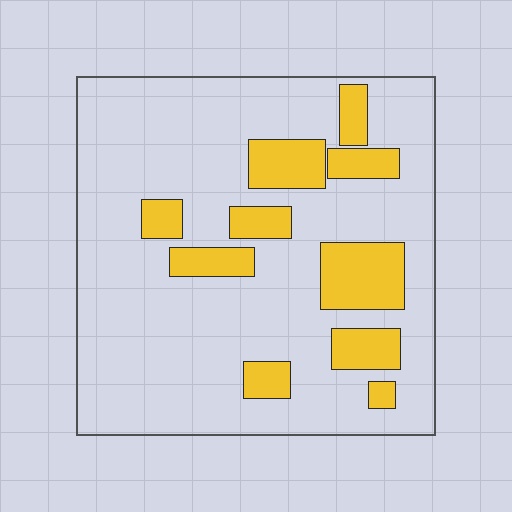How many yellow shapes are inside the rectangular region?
10.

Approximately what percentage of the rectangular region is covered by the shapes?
Approximately 20%.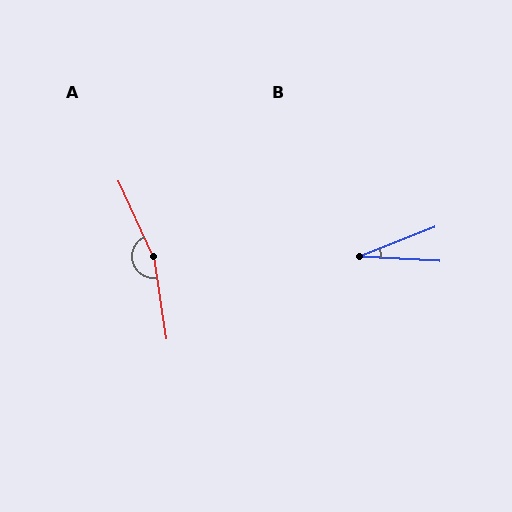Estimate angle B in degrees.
Approximately 25 degrees.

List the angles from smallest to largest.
B (25°), A (164°).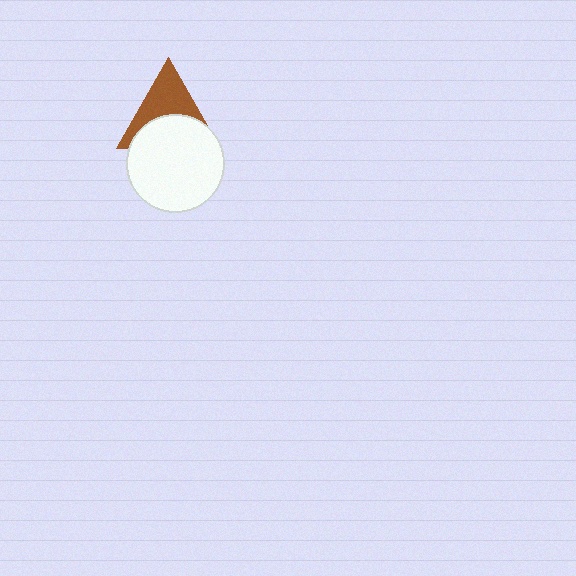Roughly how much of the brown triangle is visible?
About half of it is visible (roughly 51%).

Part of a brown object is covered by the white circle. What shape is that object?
It is a triangle.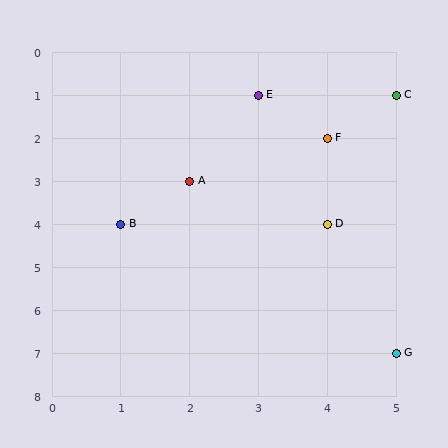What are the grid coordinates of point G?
Point G is at grid coordinates (5, 7).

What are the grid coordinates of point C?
Point C is at grid coordinates (5, 1).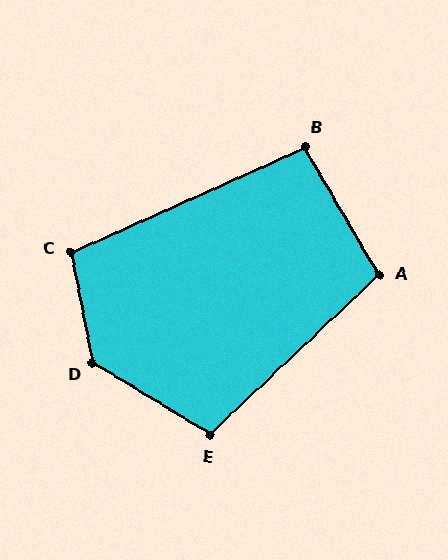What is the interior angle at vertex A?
Approximately 103 degrees (obtuse).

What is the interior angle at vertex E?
Approximately 105 degrees (obtuse).